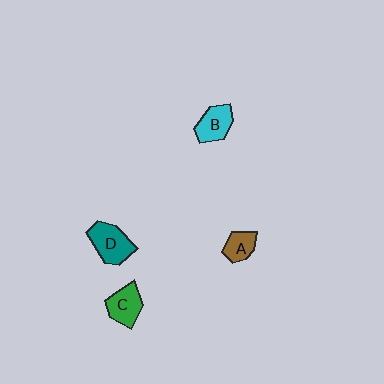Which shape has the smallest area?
Shape A (brown).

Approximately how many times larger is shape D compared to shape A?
Approximately 1.7 times.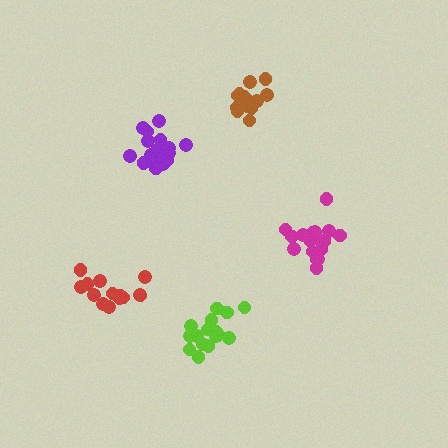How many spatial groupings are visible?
There are 5 spatial groupings.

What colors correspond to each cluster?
The clusters are colored: red, purple, magenta, lime, brown.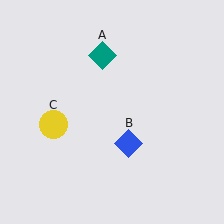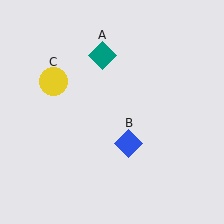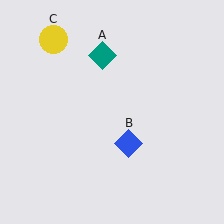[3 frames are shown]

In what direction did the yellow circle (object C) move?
The yellow circle (object C) moved up.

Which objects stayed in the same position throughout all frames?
Teal diamond (object A) and blue diamond (object B) remained stationary.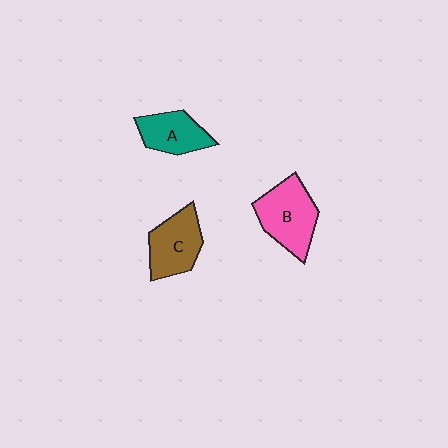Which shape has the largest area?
Shape B (pink).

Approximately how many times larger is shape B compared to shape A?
Approximately 1.4 times.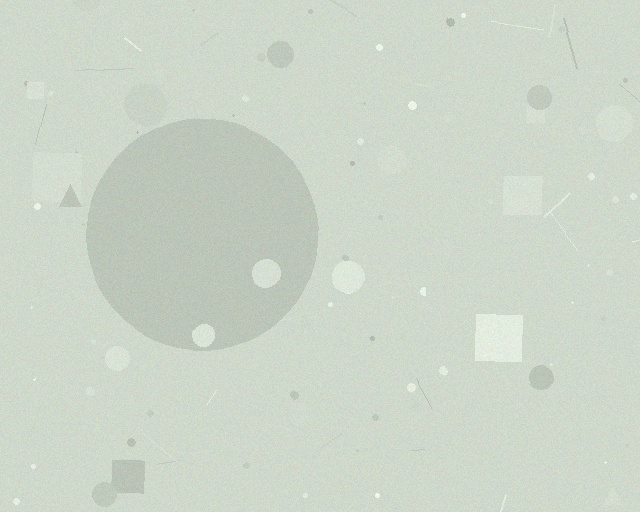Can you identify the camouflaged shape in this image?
The camouflaged shape is a circle.